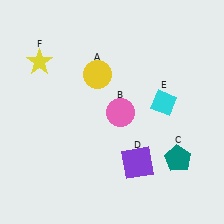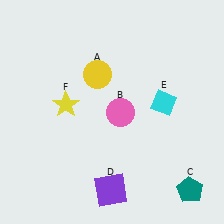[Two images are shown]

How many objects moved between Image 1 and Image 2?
3 objects moved between the two images.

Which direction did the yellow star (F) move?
The yellow star (F) moved down.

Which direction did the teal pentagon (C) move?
The teal pentagon (C) moved down.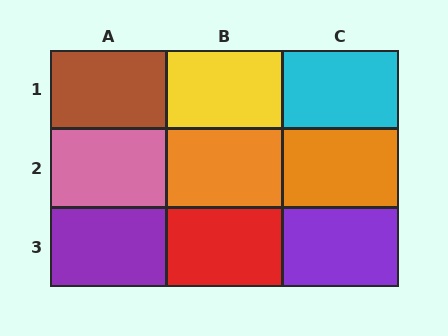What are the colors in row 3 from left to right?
Purple, red, purple.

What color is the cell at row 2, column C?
Orange.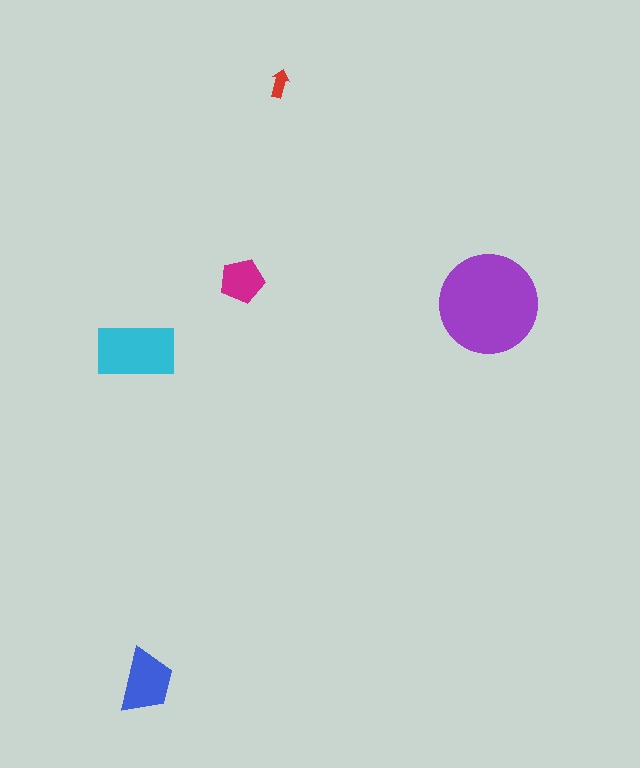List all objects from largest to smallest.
The purple circle, the cyan rectangle, the blue trapezoid, the magenta pentagon, the red arrow.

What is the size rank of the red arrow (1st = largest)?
5th.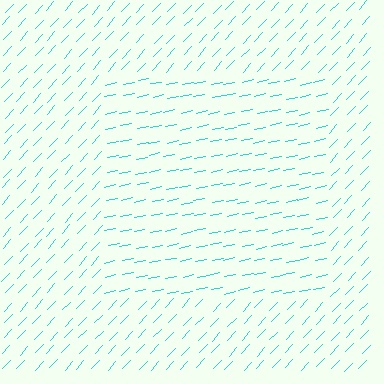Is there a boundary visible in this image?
Yes, there is a texture boundary formed by a change in line orientation.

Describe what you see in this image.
The image is filled with small cyan line segments. A rectangle region in the image has lines oriented differently from the surrounding lines, creating a visible texture boundary.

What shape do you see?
I see a rectangle.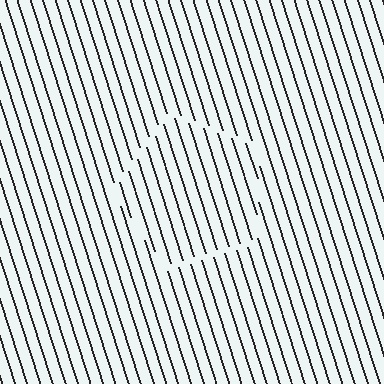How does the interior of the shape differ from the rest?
The interior of the shape contains the same grating, shifted by half a period — the contour is defined by the phase discontinuity where line-ends from the inner and outer gratings abut.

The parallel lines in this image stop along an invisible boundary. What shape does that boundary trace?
An illusory pentagon. The interior of the shape contains the same grating, shifted by half a period — the contour is defined by the phase discontinuity where line-ends from the inner and outer gratings abut.